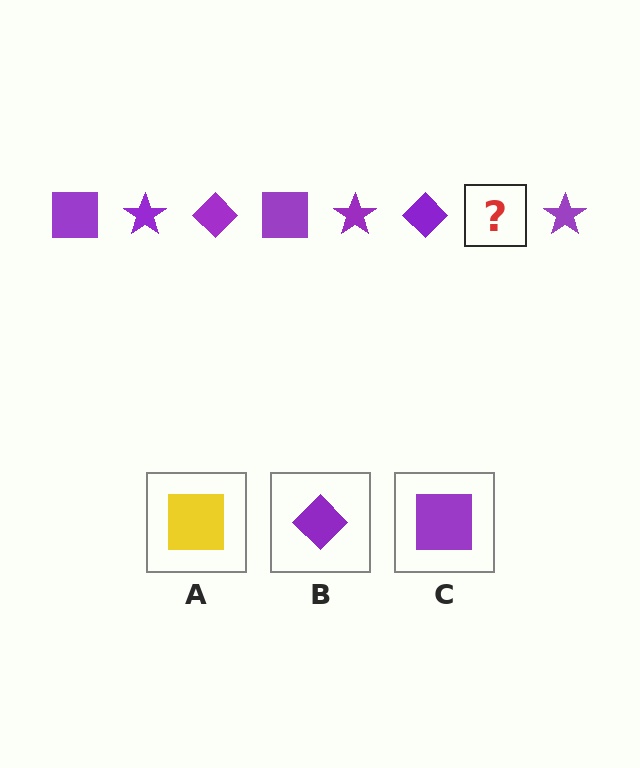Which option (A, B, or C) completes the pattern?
C.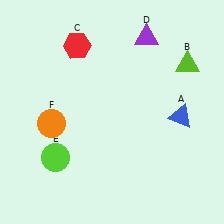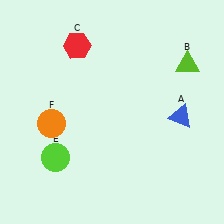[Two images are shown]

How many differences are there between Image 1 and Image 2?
There is 1 difference between the two images.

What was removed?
The purple triangle (D) was removed in Image 2.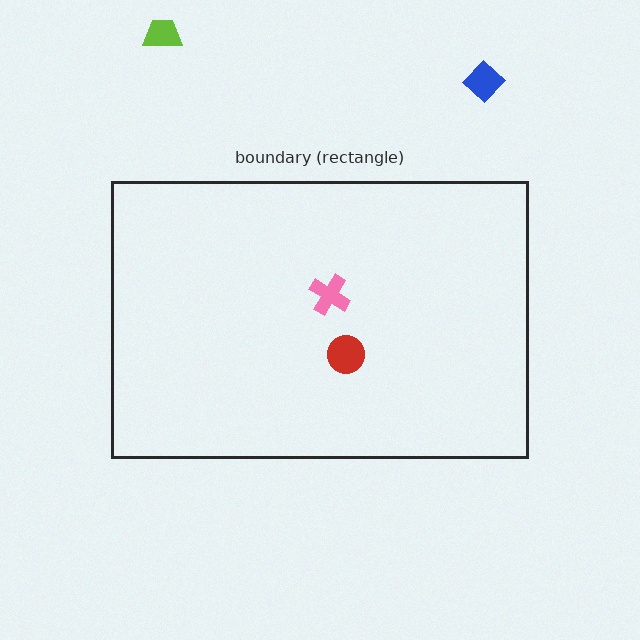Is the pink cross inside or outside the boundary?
Inside.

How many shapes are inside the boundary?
2 inside, 2 outside.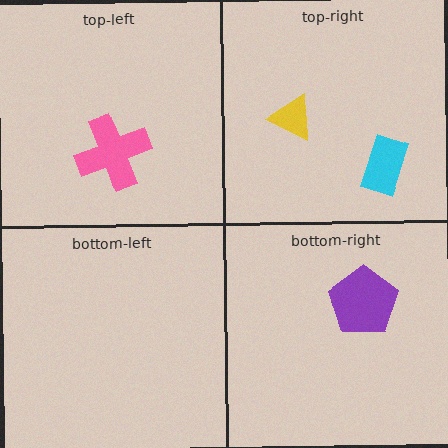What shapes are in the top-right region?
The cyan rectangle, the yellow triangle.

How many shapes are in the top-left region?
1.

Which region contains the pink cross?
The top-left region.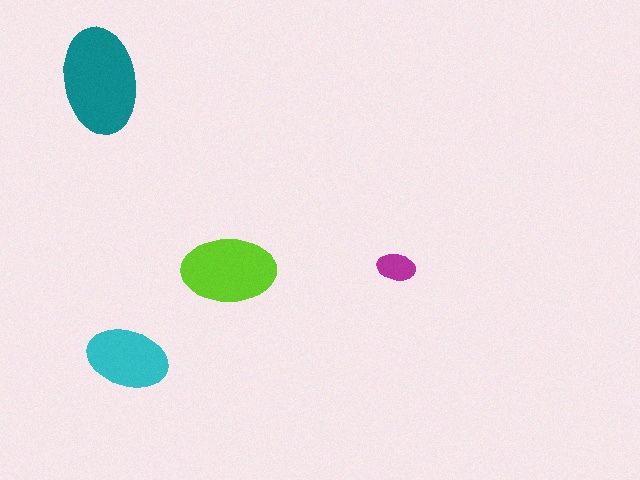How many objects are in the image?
There are 4 objects in the image.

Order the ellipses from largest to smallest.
the teal one, the lime one, the cyan one, the magenta one.